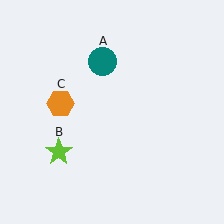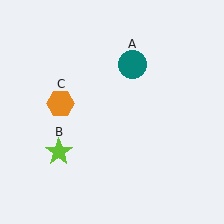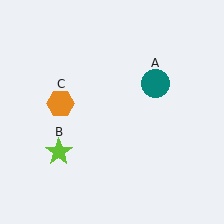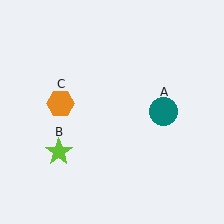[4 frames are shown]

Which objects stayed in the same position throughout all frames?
Lime star (object B) and orange hexagon (object C) remained stationary.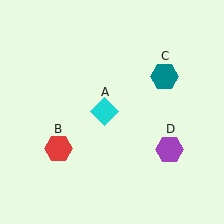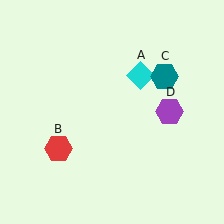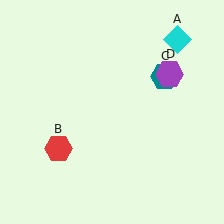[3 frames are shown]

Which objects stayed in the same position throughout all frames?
Red hexagon (object B) and teal hexagon (object C) remained stationary.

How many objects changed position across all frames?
2 objects changed position: cyan diamond (object A), purple hexagon (object D).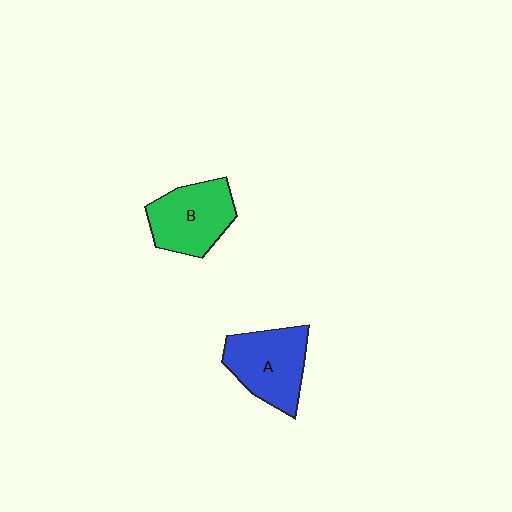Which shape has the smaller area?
Shape B (green).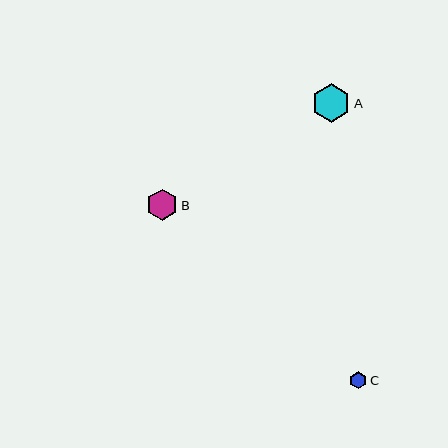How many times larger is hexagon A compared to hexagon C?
Hexagon A is approximately 2.3 times the size of hexagon C.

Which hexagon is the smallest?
Hexagon C is the smallest with a size of approximately 17 pixels.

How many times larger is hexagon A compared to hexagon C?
Hexagon A is approximately 2.3 times the size of hexagon C.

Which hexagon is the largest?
Hexagon A is the largest with a size of approximately 39 pixels.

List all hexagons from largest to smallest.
From largest to smallest: A, B, C.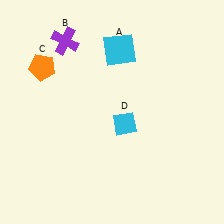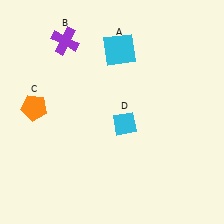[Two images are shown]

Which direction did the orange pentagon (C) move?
The orange pentagon (C) moved down.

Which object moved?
The orange pentagon (C) moved down.